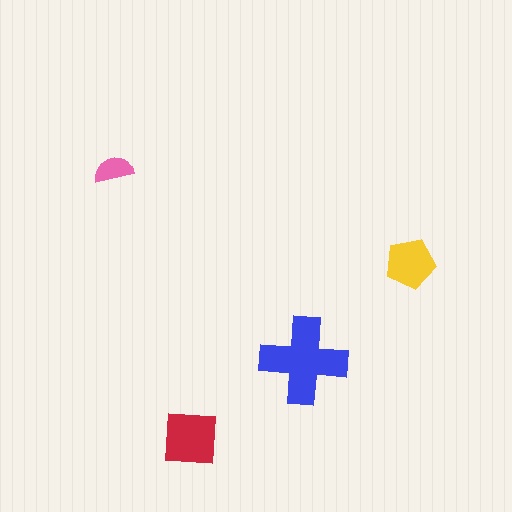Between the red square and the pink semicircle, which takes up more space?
The red square.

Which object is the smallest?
The pink semicircle.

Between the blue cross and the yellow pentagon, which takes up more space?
The blue cross.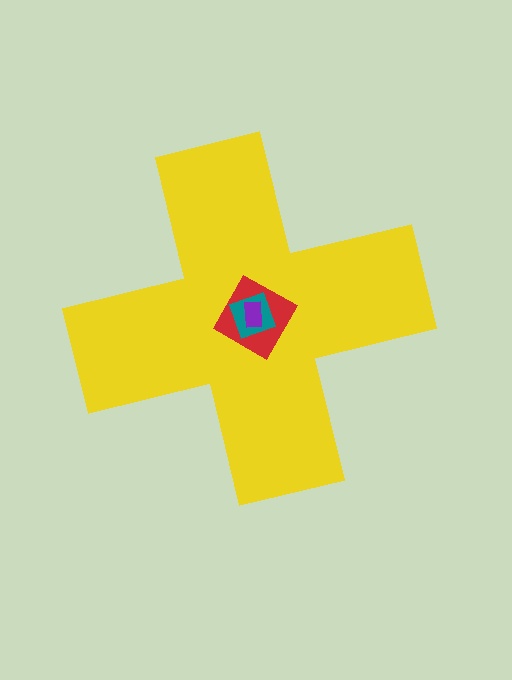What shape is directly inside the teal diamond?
The purple rectangle.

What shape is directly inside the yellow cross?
The red square.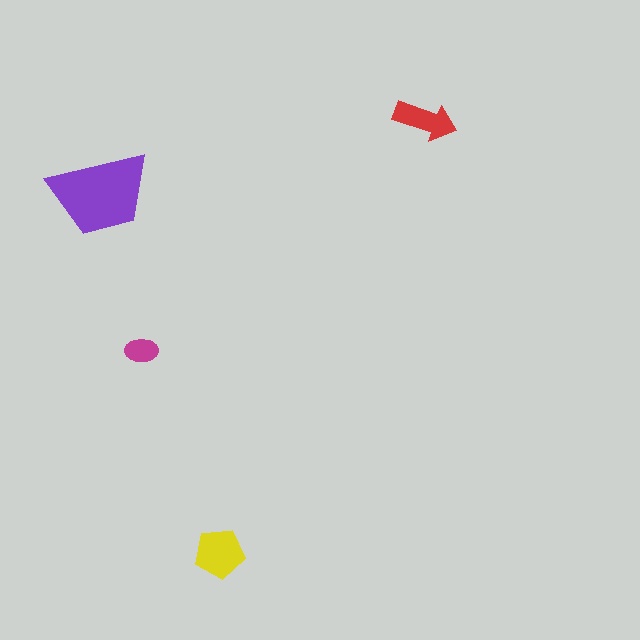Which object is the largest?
The purple trapezoid.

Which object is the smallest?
The magenta ellipse.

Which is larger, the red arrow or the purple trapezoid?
The purple trapezoid.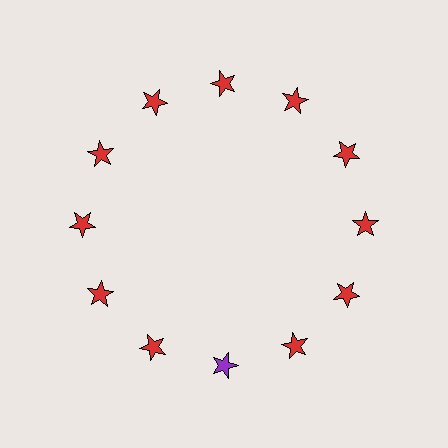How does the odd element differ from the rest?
It has a different color: purple instead of red.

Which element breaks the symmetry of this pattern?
The purple star at roughly the 6 o'clock position breaks the symmetry. All other shapes are red stars.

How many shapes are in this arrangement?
There are 12 shapes arranged in a ring pattern.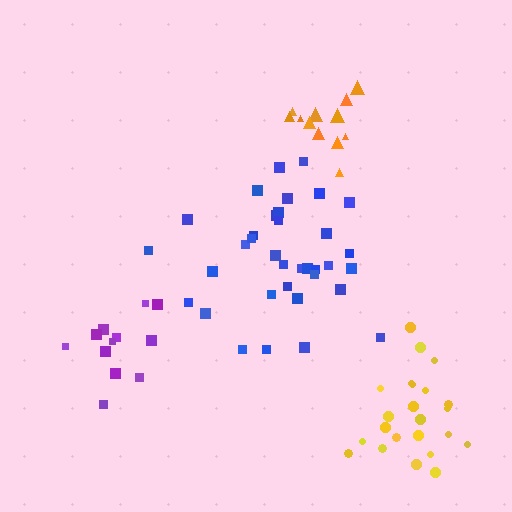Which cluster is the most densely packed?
Orange.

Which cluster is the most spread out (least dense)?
Purple.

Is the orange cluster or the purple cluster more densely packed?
Orange.